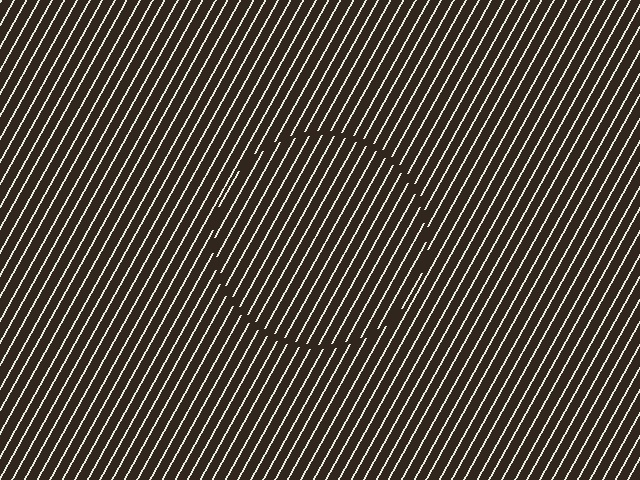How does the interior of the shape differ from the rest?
The interior of the shape contains the same grating, shifted by half a period — the contour is defined by the phase discontinuity where line-ends from the inner and outer gratings abut.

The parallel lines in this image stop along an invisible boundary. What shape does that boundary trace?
An illusory circle. The interior of the shape contains the same grating, shifted by half a period — the contour is defined by the phase discontinuity where line-ends from the inner and outer gratings abut.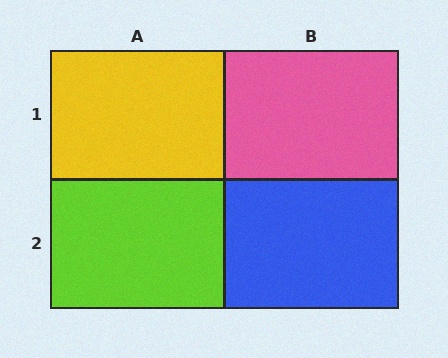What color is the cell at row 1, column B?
Pink.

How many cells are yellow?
1 cell is yellow.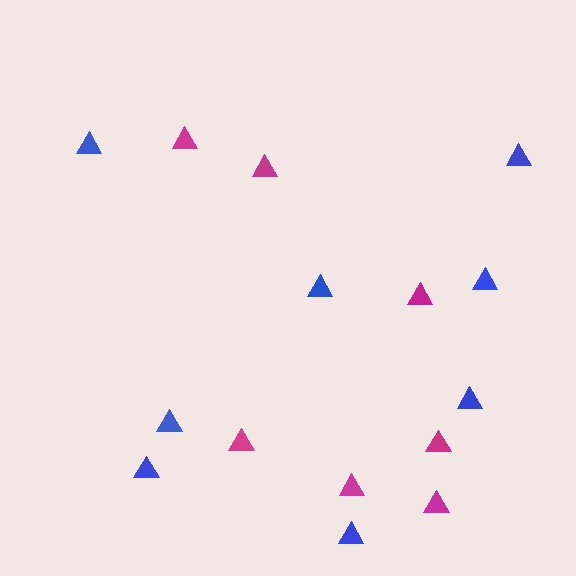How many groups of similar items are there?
There are 2 groups: one group of blue triangles (8) and one group of magenta triangles (7).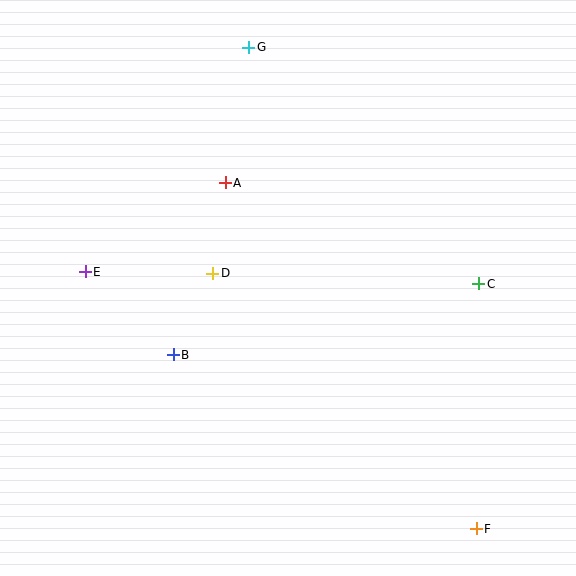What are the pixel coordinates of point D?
Point D is at (213, 273).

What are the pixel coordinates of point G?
Point G is at (249, 47).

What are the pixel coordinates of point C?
Point C is at (479, 284).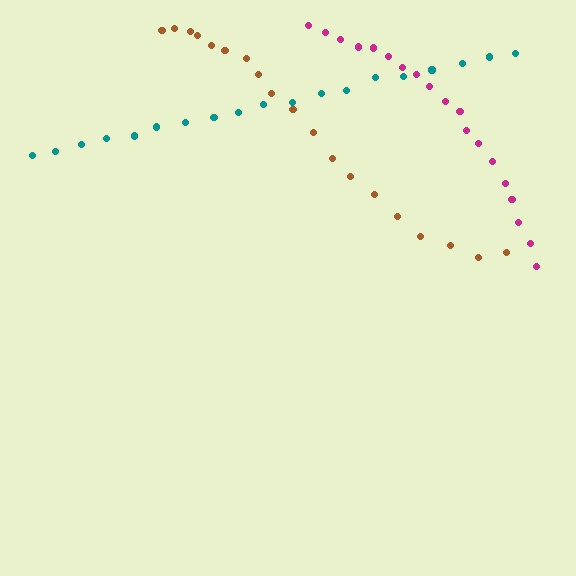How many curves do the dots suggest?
There are 3 distinct paths.